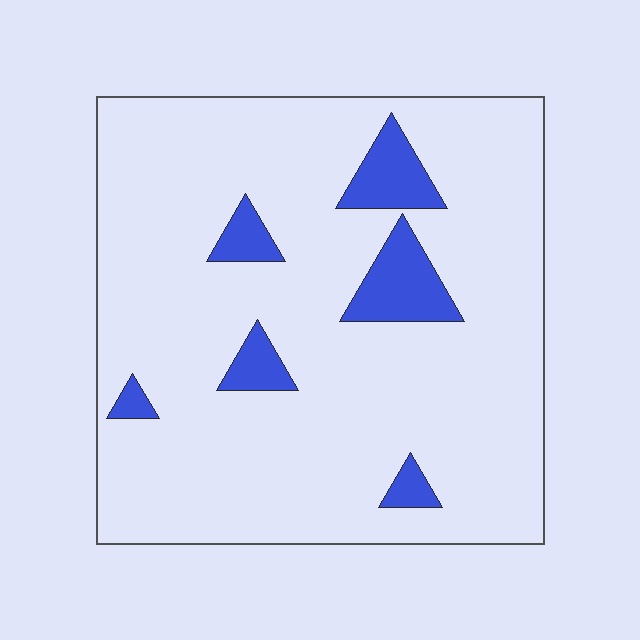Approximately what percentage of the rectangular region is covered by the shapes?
Approximately 10%.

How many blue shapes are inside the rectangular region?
6.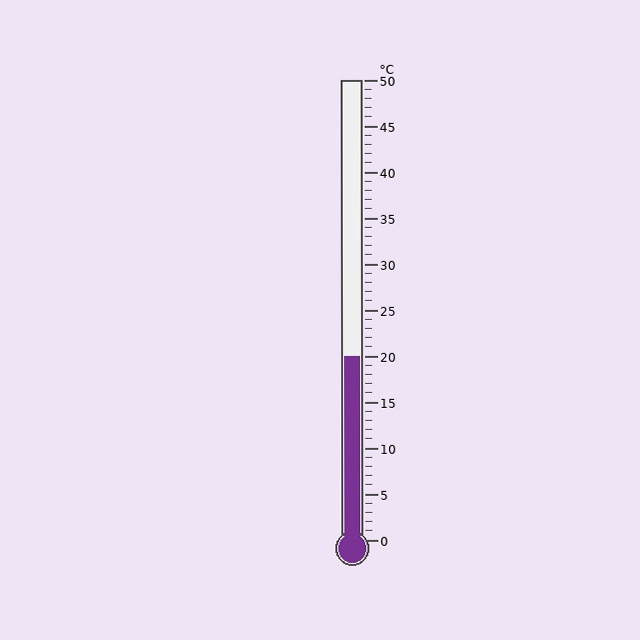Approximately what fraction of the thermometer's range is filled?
The thermometer is filled to approximately 40% of its range.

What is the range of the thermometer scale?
The thermometer scale ranges from 0°C to 50°C.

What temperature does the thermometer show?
The thermometer shows approximately 20°C.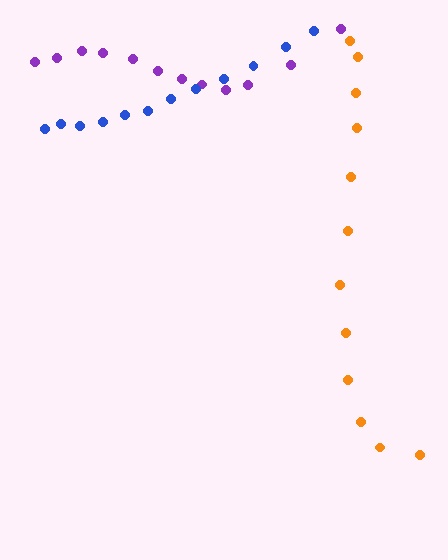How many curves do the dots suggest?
There are 3 distinct paths.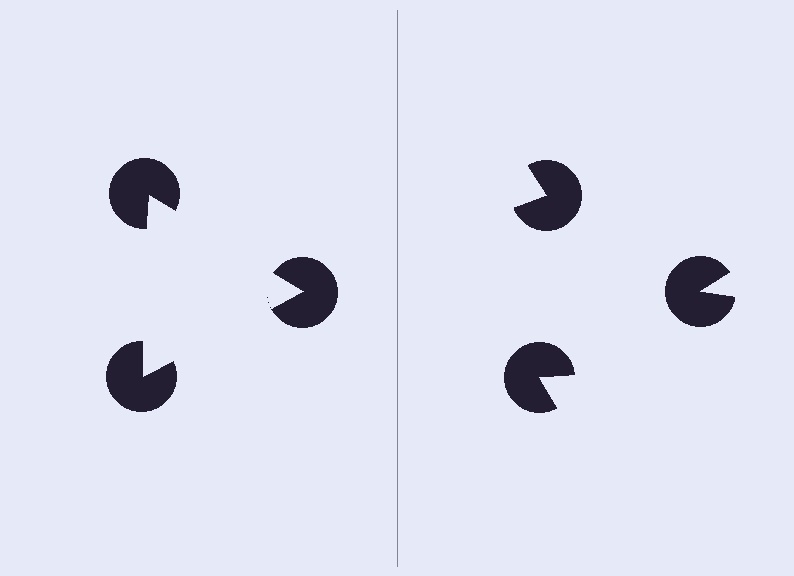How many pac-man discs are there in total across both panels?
6 — 3 on each side.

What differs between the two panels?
The pac-man discs are positioned identically on both sides; only the wedge orientations differ. On the left they align to a triangle; on the right they are misaligned.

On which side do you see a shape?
An illusory triangle appears on the left side. On the right side the wedge cuts are rotated, so no coherent shape forms.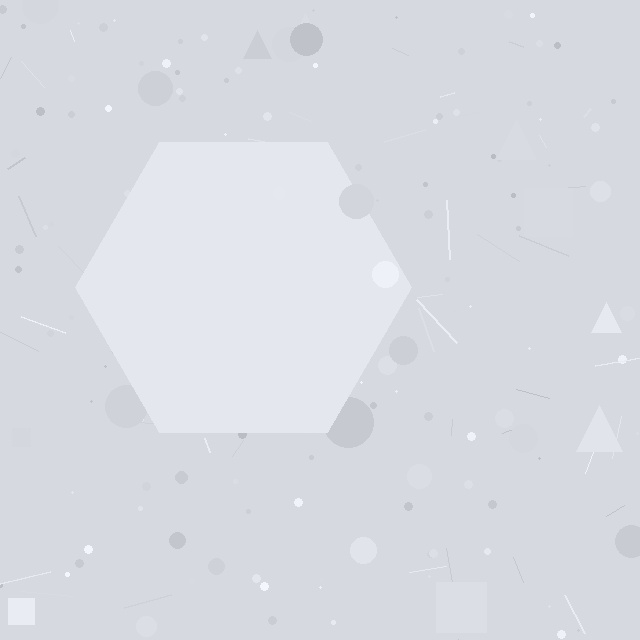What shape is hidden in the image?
A hexagon is hidden in the image.